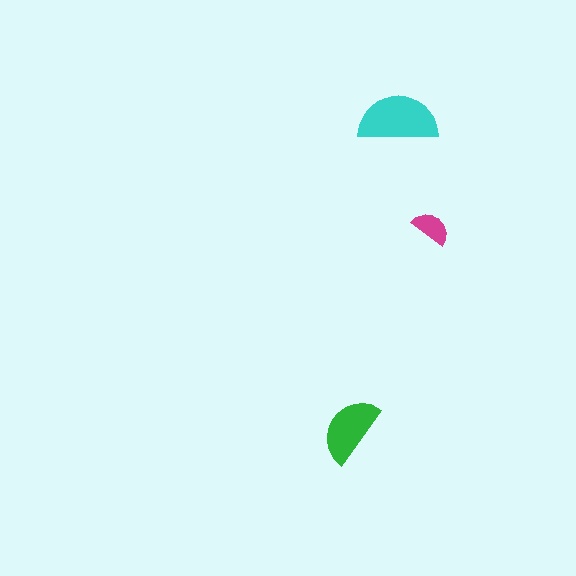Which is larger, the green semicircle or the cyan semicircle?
The cyan one.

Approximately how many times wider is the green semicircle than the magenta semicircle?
About 2 times wider.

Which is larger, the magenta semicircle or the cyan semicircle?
The cyan one.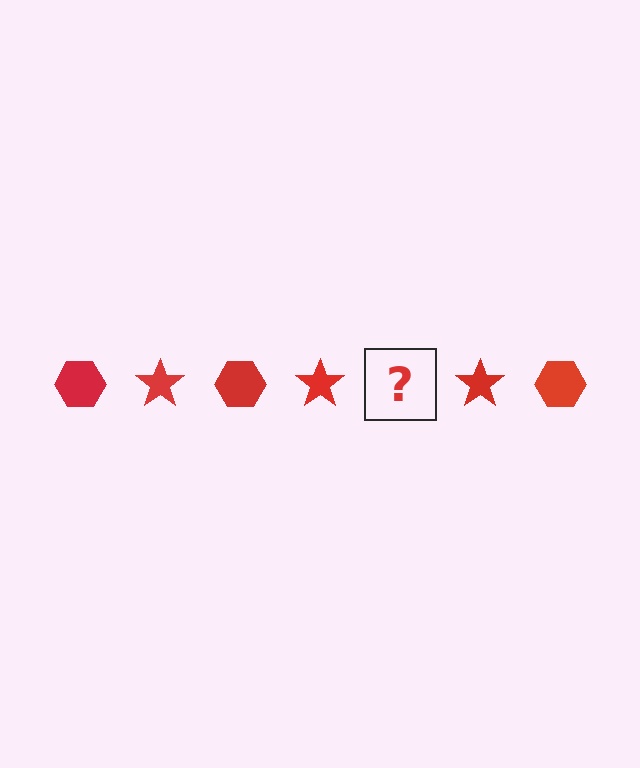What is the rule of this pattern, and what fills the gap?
The rule is that the pattern cycles through hexagon, star shapes in red. The gap should be filled with a red hexagon.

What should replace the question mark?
The question mark should be replaced with a red hexagon.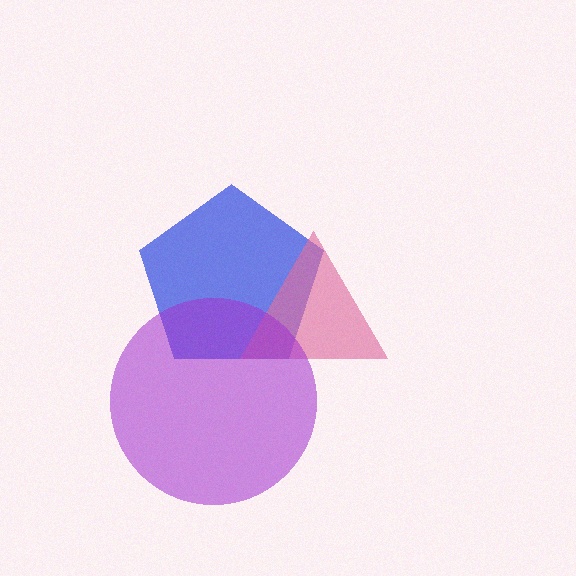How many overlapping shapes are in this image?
There are 3 overlapping shapes in the image.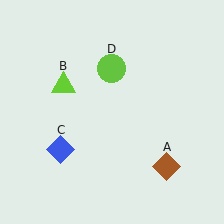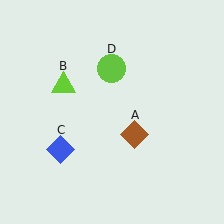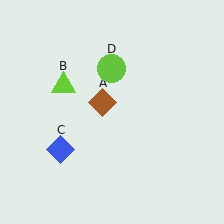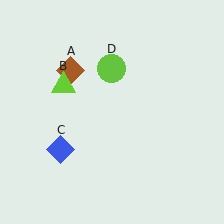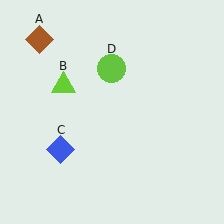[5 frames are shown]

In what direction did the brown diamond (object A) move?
The brown diamond (object A) moved up and to the left.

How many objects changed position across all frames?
1 object changed position: brown diamond (object A).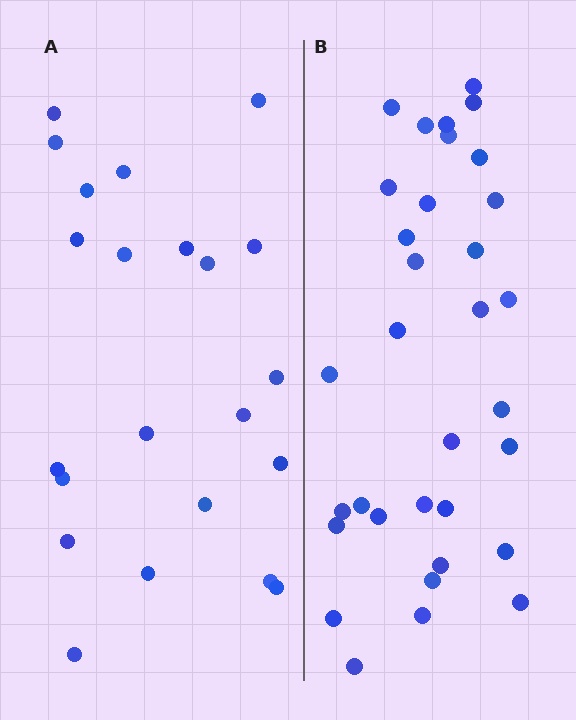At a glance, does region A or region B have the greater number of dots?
Region B (the right region) has more dots.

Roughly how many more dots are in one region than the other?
Region B has roughly 12 or so more dots than region A.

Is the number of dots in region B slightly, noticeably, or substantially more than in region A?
Region B has substantially more. The ratio is roughly 1.5 to 1.